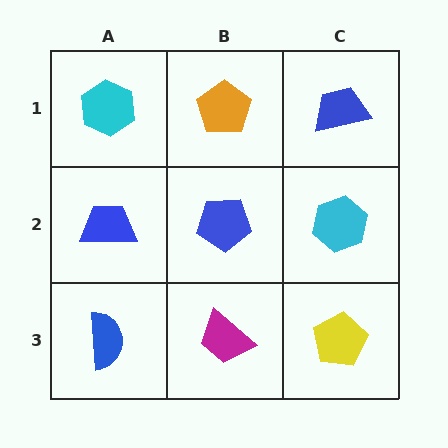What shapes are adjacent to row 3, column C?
A cyan hexagon (row 2, column C), a magenta trapezoid (row 3, column B).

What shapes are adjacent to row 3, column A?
A blue trapezoid (row 2, column A), a magenta trapezoid (row 3, column B).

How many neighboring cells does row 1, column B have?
3.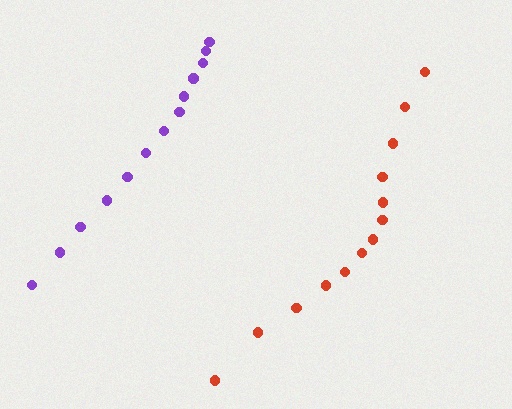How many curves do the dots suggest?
There are 2 distinct paths.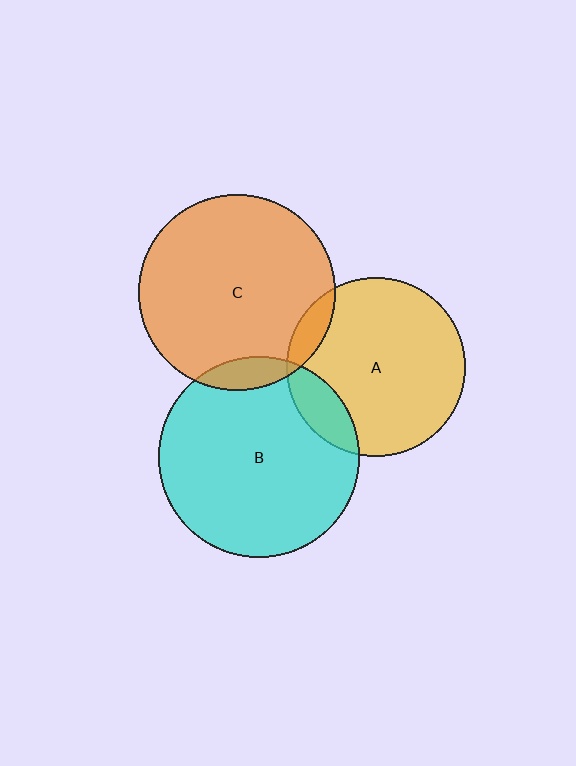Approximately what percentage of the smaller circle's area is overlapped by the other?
Approximately 10%.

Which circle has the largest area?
Circle B (cyan).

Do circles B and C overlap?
Yes.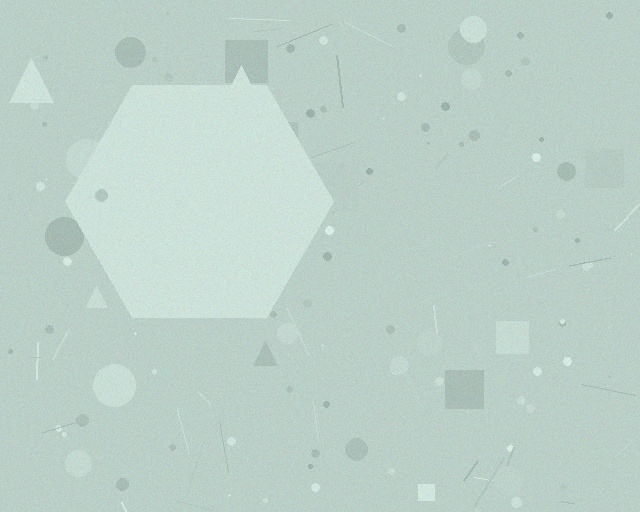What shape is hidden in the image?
A hexagon is hidden in the image.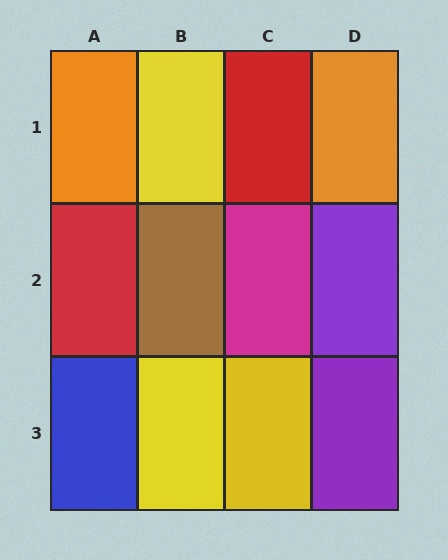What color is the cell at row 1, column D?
Orange.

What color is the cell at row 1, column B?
Yellow.